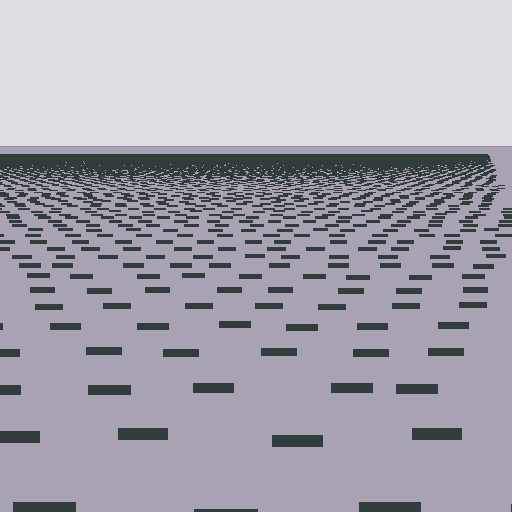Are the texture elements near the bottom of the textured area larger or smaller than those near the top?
Larger. Near the bottom, elements are closer to the viewer and appear at a bigger on-screen size.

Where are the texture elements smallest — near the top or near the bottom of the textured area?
Near the top.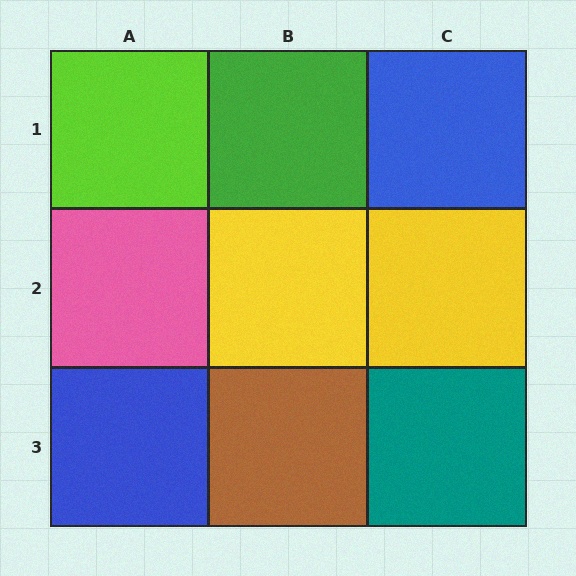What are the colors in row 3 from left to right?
Blue, brown, teal.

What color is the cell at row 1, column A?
Lime.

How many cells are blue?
2 cells are blue.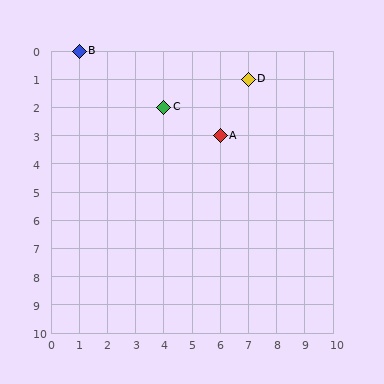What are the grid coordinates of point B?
Point B is at grid coordinates (1, 0).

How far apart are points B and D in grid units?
Points B and D are 6 columns and 1 row apart (about 6.1 grid units diagonally).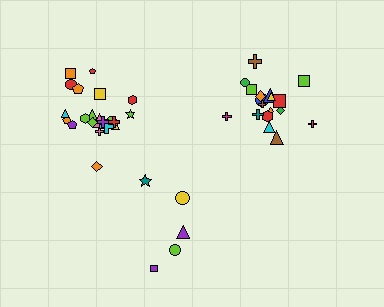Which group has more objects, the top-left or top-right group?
The top-left group.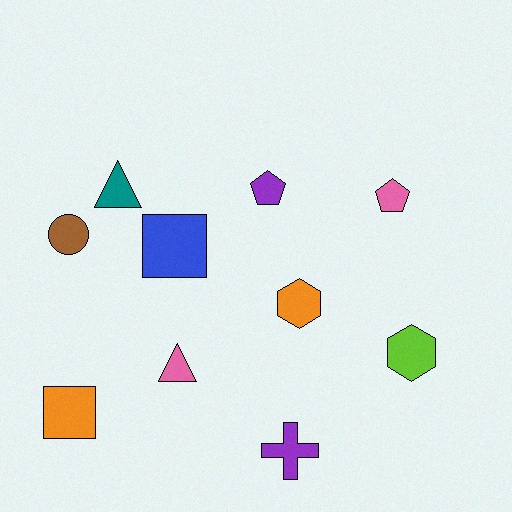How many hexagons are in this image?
There are 2 hexagons.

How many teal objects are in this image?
There is 1 teal object.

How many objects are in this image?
There are 10 objects.